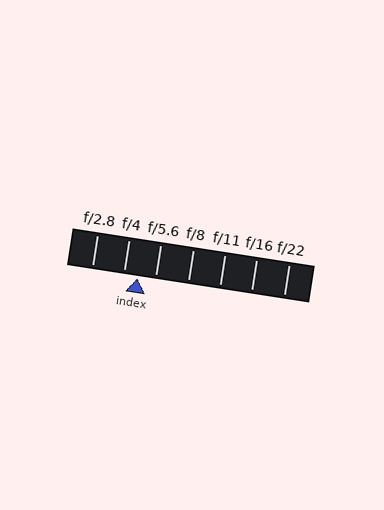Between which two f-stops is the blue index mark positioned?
The index mark is between f/4 and f/5.6.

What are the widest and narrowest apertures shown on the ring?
The widest aperture shown is f/2.8 and the narrowest is f/22.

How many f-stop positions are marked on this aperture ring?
There are 7 f-stop positions marked.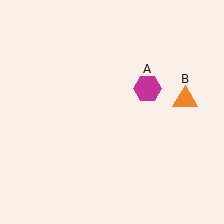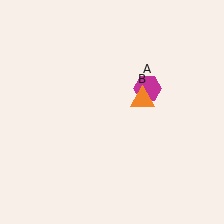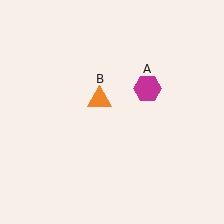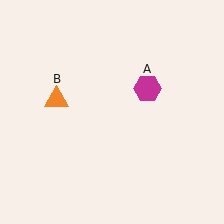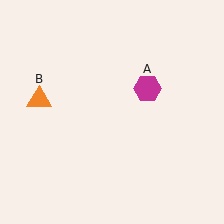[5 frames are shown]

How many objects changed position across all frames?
1 object changed position: orange triangle (object B).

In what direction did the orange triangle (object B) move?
The orange triangle (object B) moved left.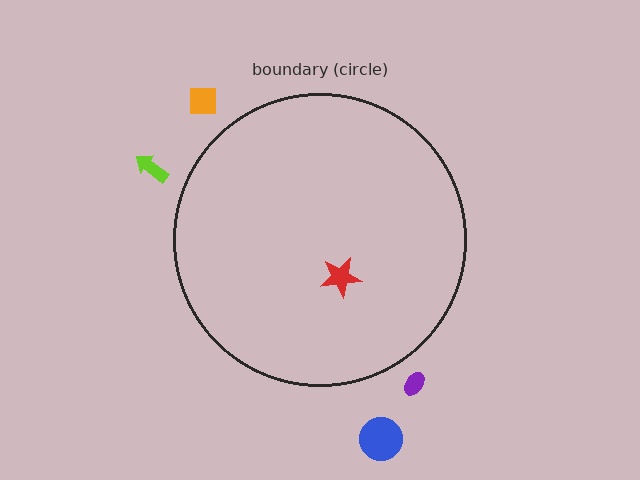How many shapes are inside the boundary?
1 inside, 4 outside.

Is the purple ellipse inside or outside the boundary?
Outside.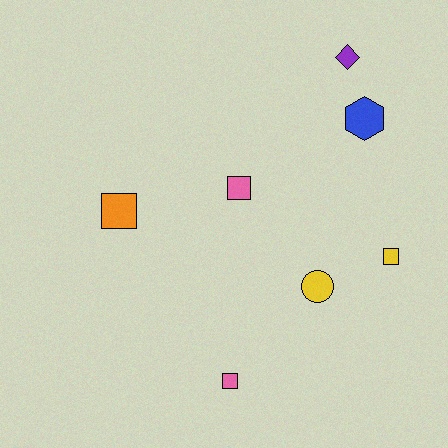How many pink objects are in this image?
There are 2 pink objects.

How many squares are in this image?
There are 4 squares.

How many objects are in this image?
There are 7 objects.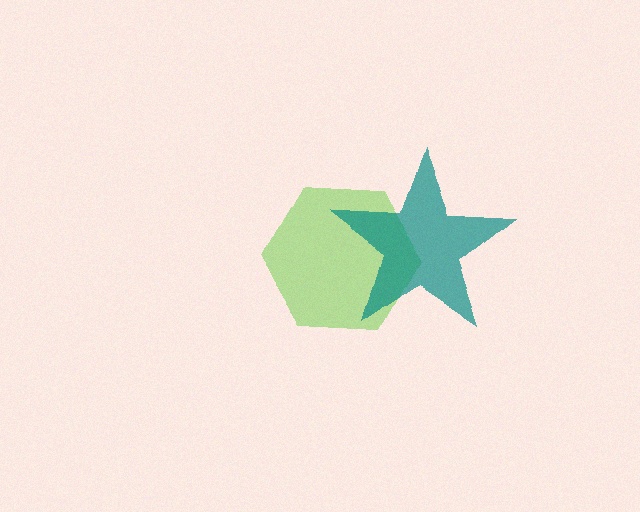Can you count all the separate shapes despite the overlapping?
Yes, there are 2 separate shapes.